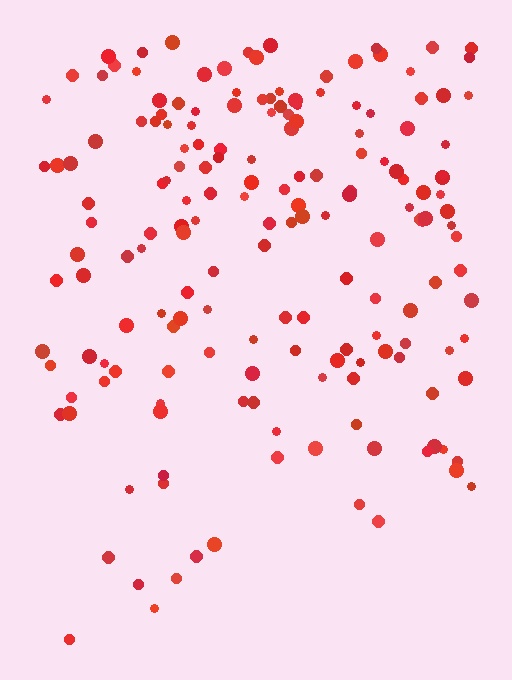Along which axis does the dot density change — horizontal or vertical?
Vertical.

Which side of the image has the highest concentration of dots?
The top.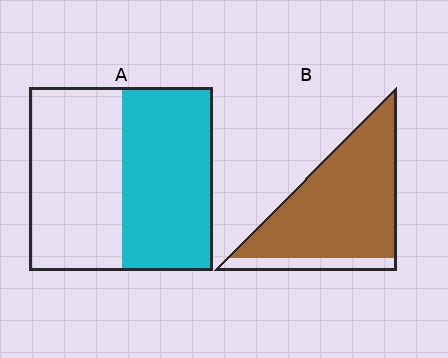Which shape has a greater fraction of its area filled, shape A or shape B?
Shape B.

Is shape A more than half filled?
Roughly half.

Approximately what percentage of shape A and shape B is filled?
A is approximately 50% and B is approximately 85%.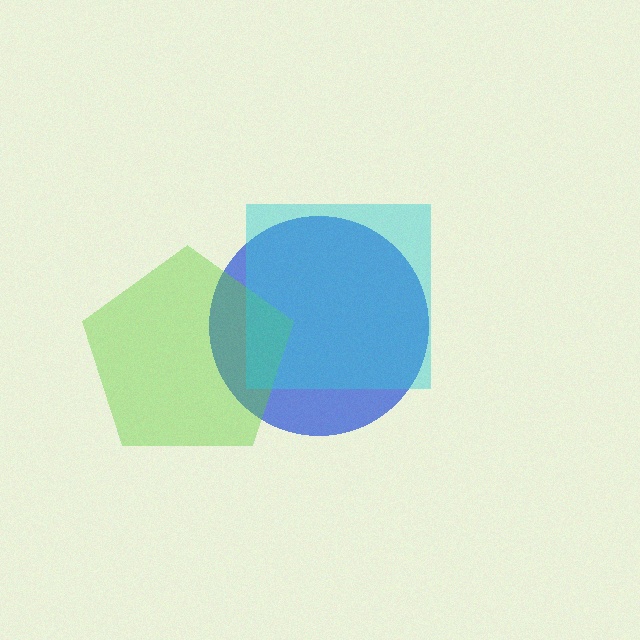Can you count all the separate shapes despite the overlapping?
Yes, there are 3 separate shapes.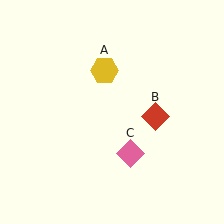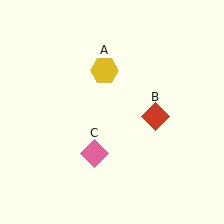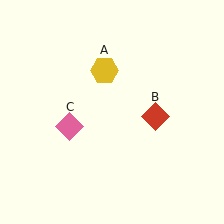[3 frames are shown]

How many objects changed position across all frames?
1 object changed position: pink diamond (object C).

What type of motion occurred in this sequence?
The pink diamond (object C) rotated clockwise around the center of the scene.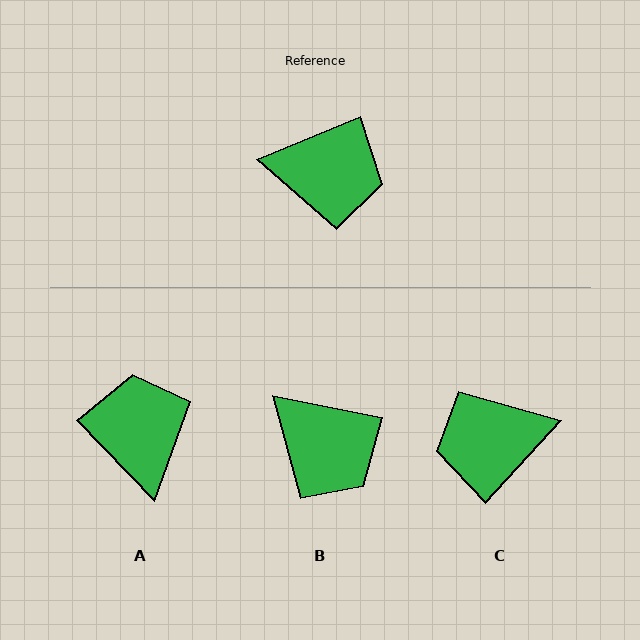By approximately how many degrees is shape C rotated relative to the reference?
Approximately 155 degrees clockwise.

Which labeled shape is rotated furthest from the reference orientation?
C, about 155 degrees away.